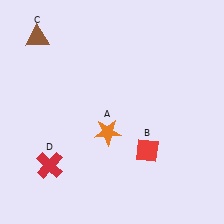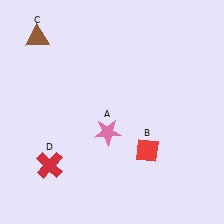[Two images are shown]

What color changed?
The star (A) changed from orange in Image 1 to pink in Image 2.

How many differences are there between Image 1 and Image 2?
There is 1 difference between the two images.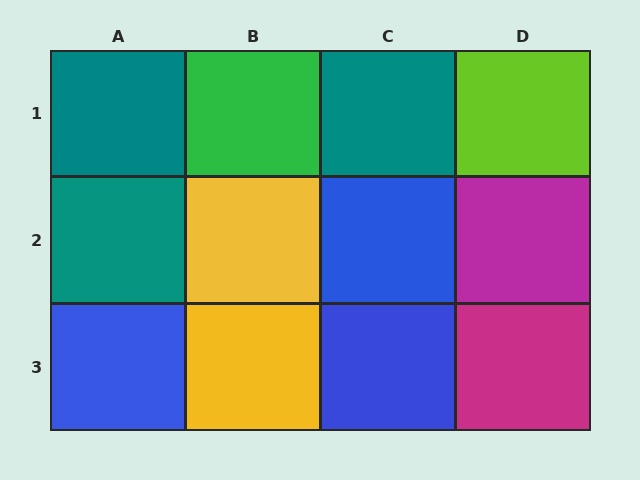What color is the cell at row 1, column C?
Teal.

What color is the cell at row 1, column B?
Green.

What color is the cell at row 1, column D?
Lime.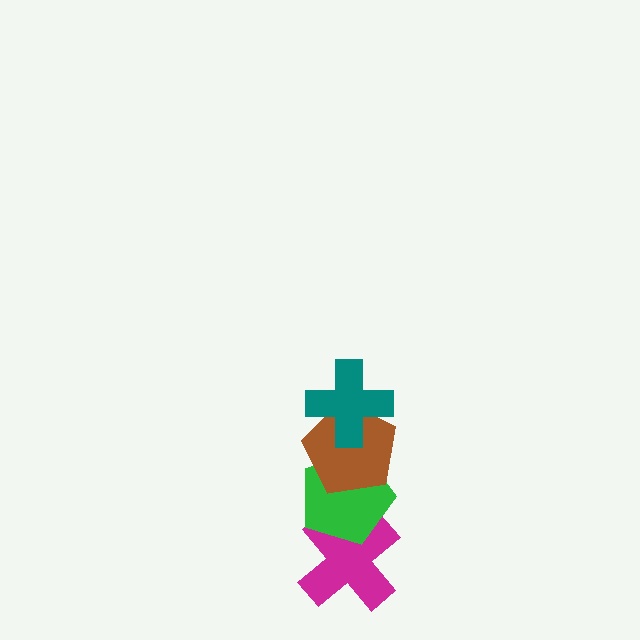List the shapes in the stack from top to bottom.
From top to bottom: the teal cross, the brown pentagon, the green pentagon, the magenta cross.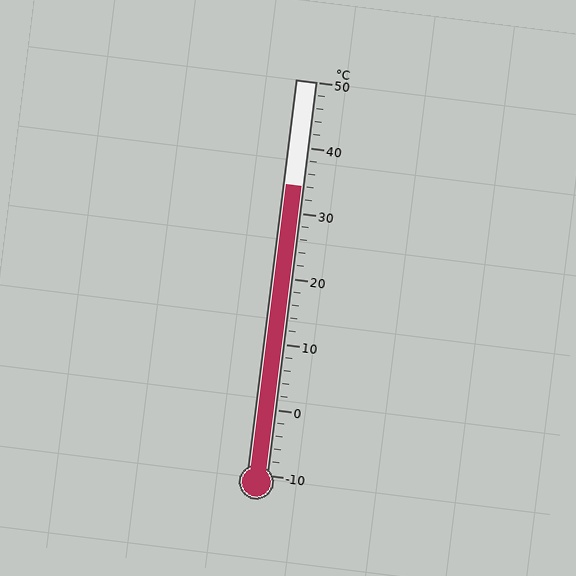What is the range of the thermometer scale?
The thermometer scale ranges from -10°C to 50°C.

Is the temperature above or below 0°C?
The temperature is above 0°C.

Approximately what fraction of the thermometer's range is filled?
The thermometer is filled to approximately 75% of its range.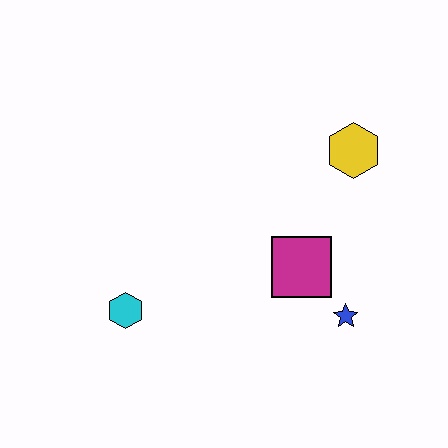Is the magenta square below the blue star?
No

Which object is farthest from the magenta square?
The cyan hexagon is farthest from the magenta square.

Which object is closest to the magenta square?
The blue star is closest to the magenta square.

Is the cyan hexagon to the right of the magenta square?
No